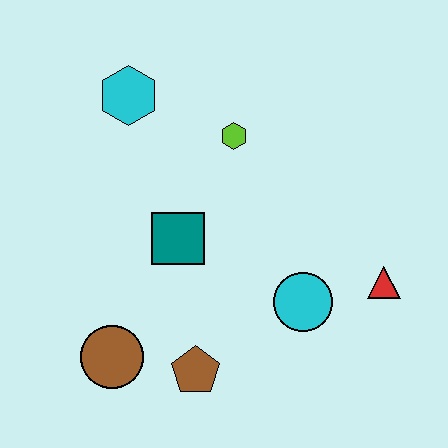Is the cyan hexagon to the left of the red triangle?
Yes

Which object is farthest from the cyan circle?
The cyan hexagon is farthest from the cyan circle.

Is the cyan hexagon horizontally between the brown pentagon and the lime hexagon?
No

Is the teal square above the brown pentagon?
Yes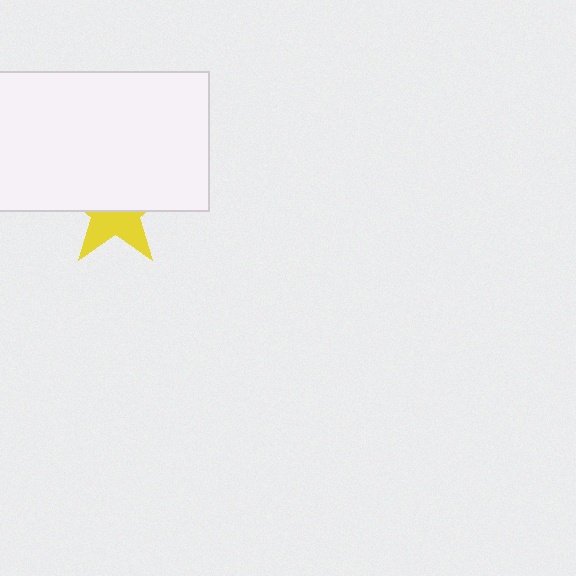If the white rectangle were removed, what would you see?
You would see the complete yellow star.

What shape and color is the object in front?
The object in front is a white rectangle.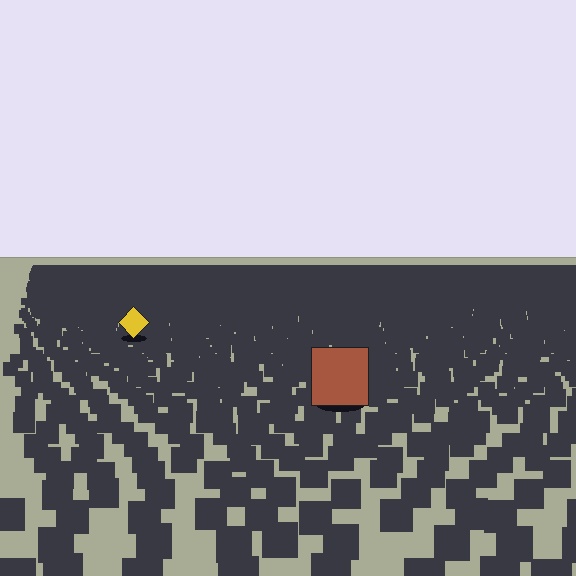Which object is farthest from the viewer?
The yellow diamond is farthest from the viewer. It appears smaller and the ground texture around it is denser.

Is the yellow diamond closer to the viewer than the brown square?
No. The brown square is closer — you can tell from the texture gradient: the ground texture is coarser near it.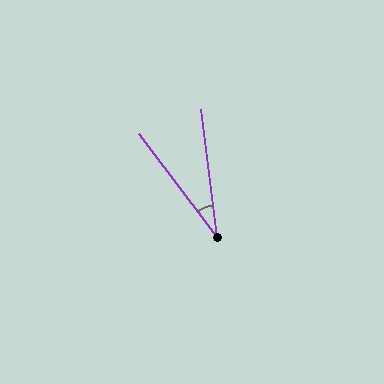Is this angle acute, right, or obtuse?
It is acute.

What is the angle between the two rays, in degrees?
Approximately 30 degrees.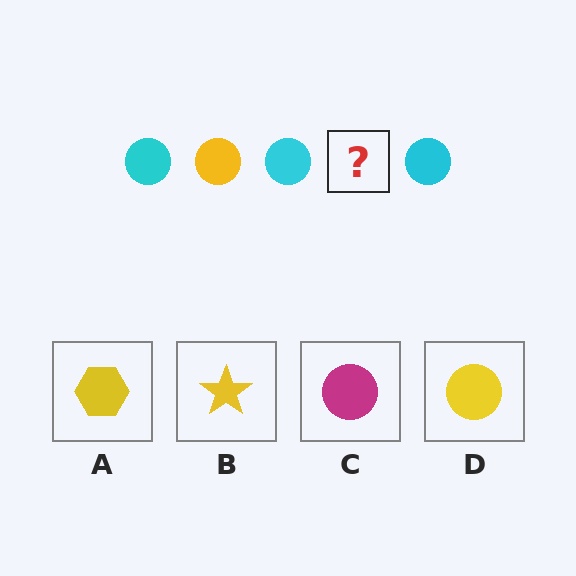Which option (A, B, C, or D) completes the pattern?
D.